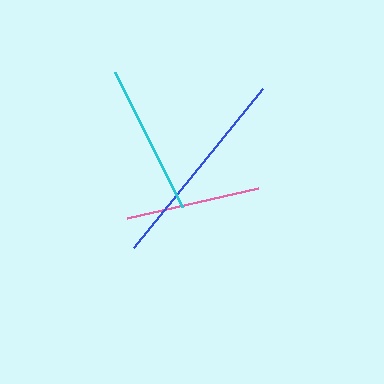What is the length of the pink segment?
The pink segment is approximately 134 pixels long.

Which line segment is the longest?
The blue line is the longest at approximately 205 pixels.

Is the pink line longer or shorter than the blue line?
The blue line is longer than the pink line.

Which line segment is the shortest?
The pink line is the shortest at approximately 134 pixels.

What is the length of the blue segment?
The blue segment is approximately 205 pixels long.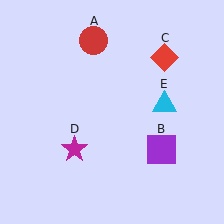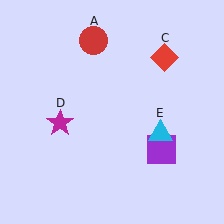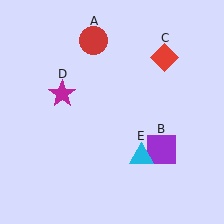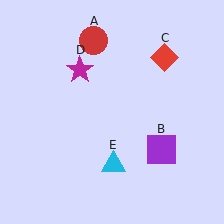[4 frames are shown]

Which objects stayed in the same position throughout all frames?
Red circle (object A) and purple square (object B) and red diamond (object C) remained stationary.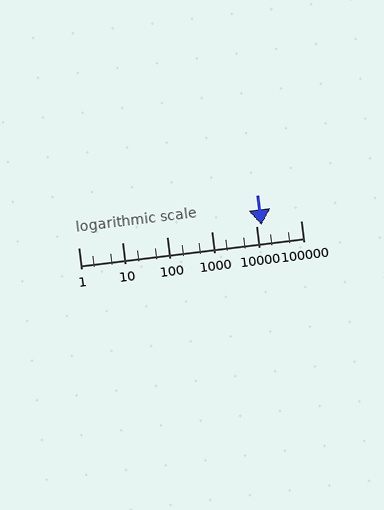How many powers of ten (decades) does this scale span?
The scale spans 5 decades, from 1 to 100000.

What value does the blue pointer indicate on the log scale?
The pointer indicates approximately 13000.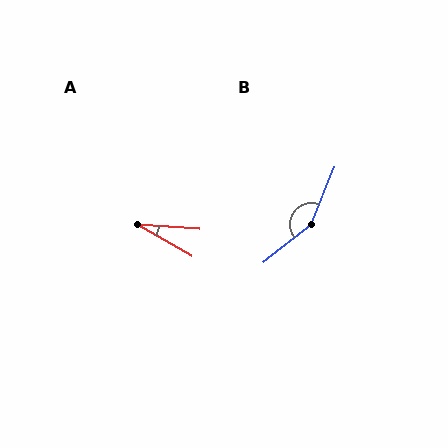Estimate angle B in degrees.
Approximately 151 degrees.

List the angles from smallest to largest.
A (26°), B (151°).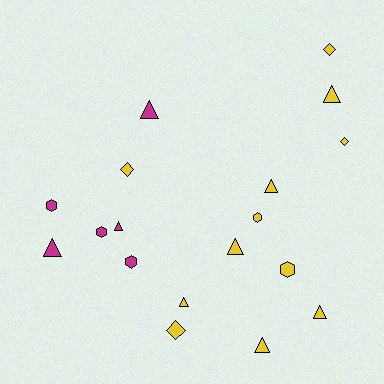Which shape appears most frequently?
Triangle, with 9 objects.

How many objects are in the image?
There are 18 objects.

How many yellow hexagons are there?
There are 2 yellow hexagons.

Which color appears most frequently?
Yellow, with 12 objects.